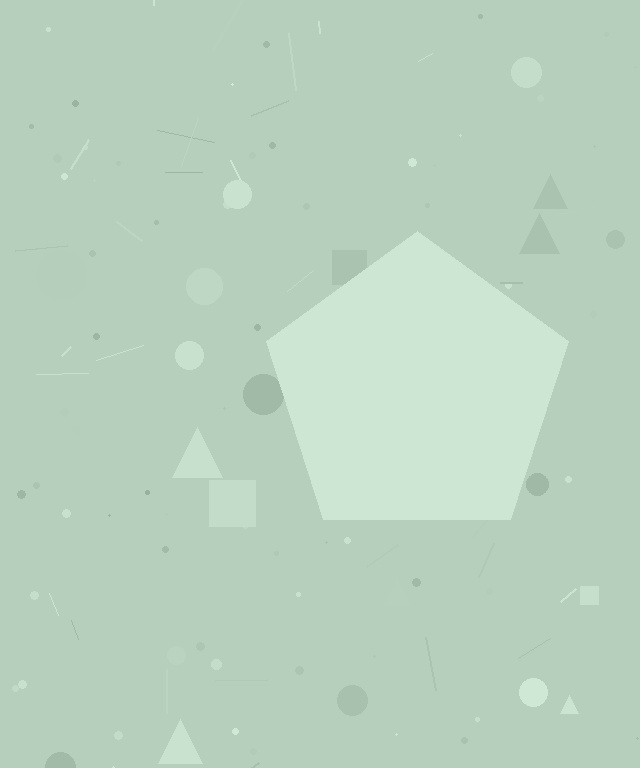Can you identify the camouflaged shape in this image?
The camouflaged shape is a pentagon.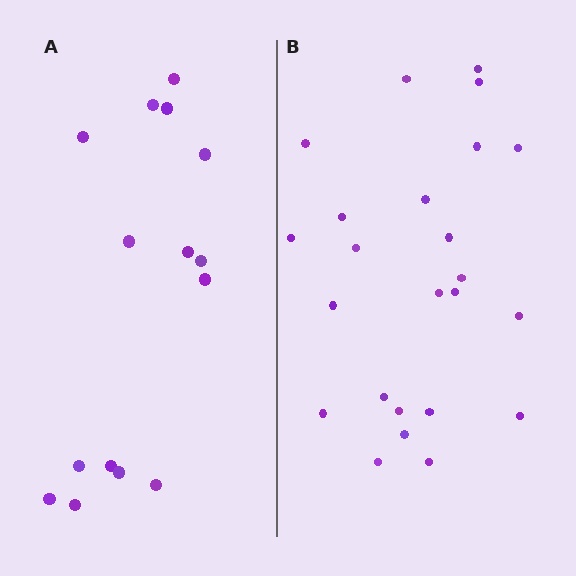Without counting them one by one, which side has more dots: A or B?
Region B (the right region) has more dots.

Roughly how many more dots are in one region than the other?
Region B has roughly 8 or so more dots than region A.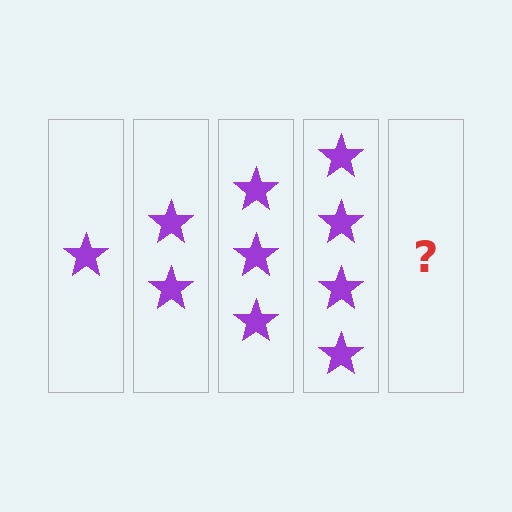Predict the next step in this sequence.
The next step is 5 stars.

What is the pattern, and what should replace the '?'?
The pattern is that each step adds one more star. The '?' should be 5 stars.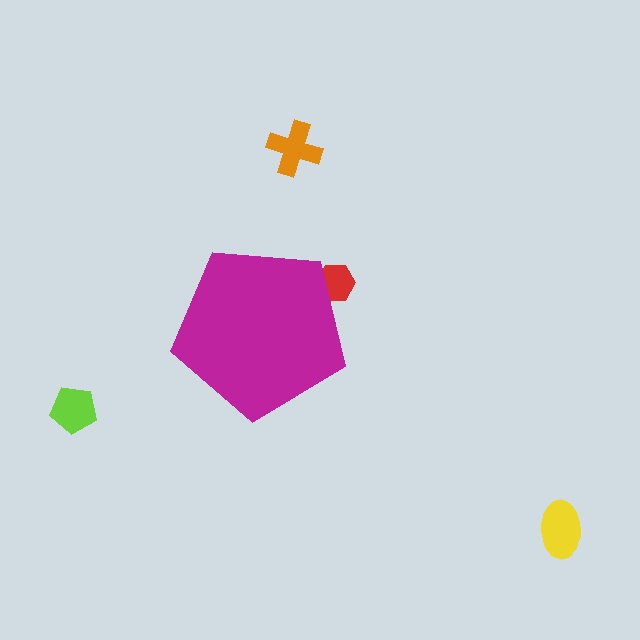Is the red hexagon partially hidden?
Yes, the red hexagon is partially hidden behind the magenta pentagon.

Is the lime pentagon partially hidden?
No, the lime pentagon is fully visible.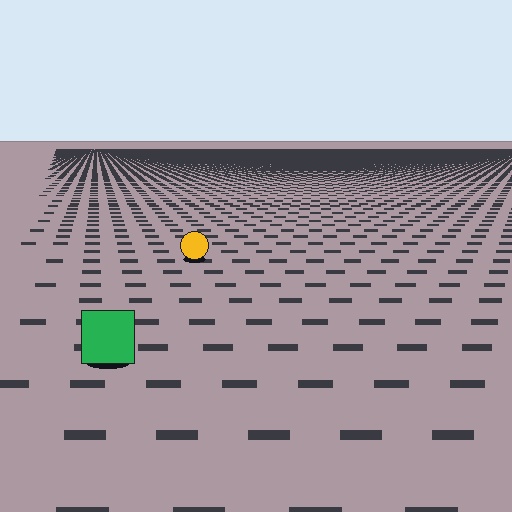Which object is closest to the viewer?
The green square is closest. The texture marks near it are larger and more spread out.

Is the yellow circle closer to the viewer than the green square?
No. The green square is closer — you can tell from the texture gradient: the ground texture is coarser near it.